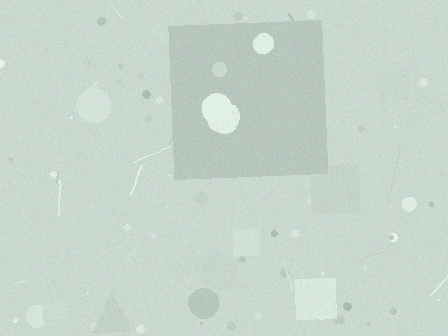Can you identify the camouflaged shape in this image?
The camouflaged shape is a square.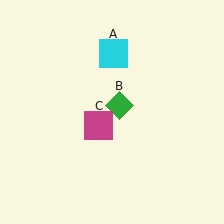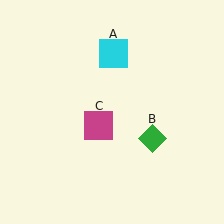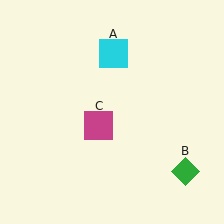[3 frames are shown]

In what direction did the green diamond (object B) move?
The green diamond (object B) moved down and to the right.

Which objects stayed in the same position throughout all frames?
Cyan square (object A) and magenta square (object C) remained stationary.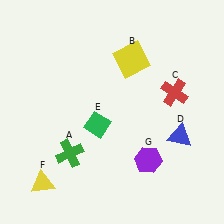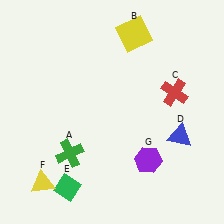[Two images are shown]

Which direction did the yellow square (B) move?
The yellow square (B) moved up.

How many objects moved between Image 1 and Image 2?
2 objects moved between the two images.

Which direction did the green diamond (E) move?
The green diamond (E) moved down.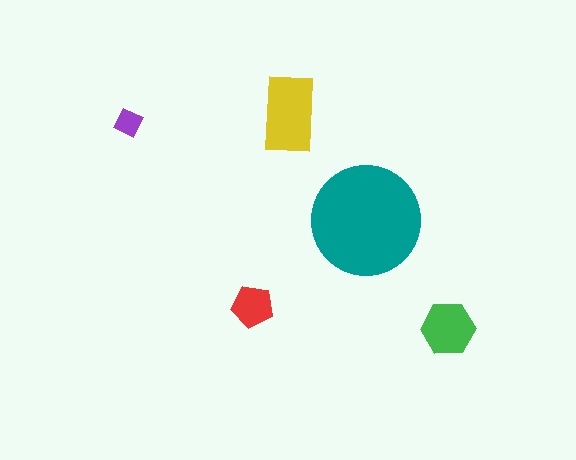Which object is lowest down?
The green hexagon is bottommost.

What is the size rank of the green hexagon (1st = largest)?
3rd.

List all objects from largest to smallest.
The teal circle, the yellow rectangle, the green hexagon, the red pentagon, the purple diamond.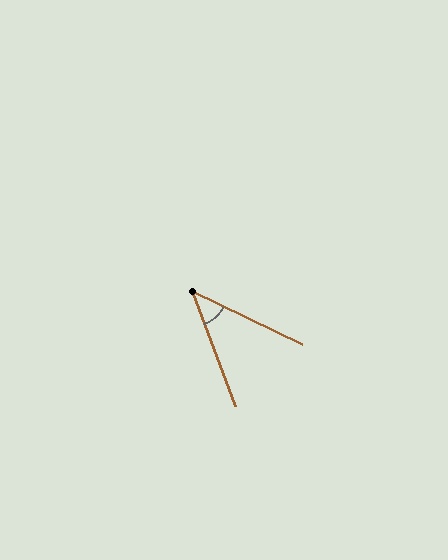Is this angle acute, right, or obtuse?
It is acute.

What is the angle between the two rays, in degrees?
Approximately 43 degrees.